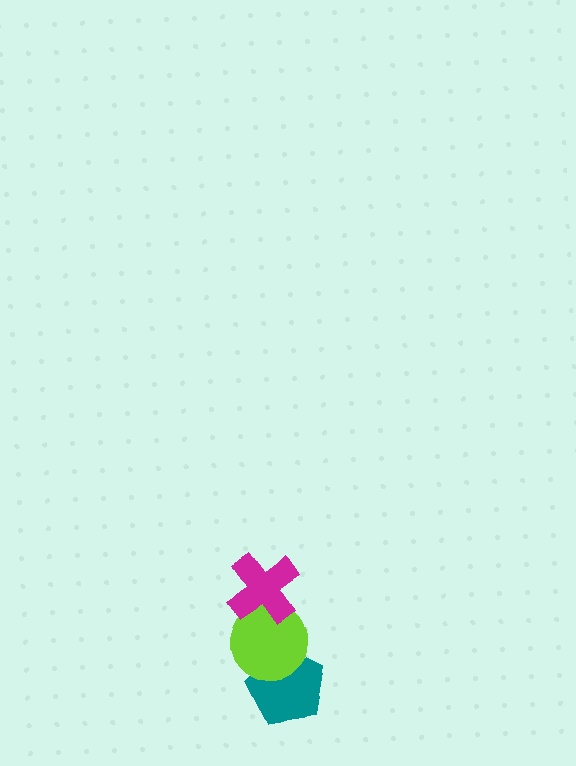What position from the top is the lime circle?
The lime circle is 2nd from the top.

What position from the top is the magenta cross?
The magenta cross is 1st from the top.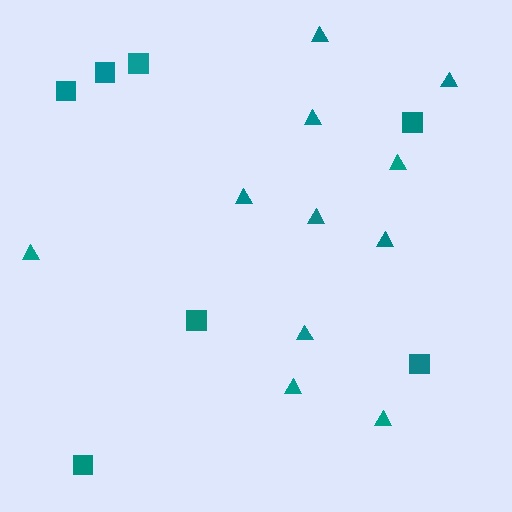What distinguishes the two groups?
There are 2 groups: one group of squares (7) and one group of triangles (11).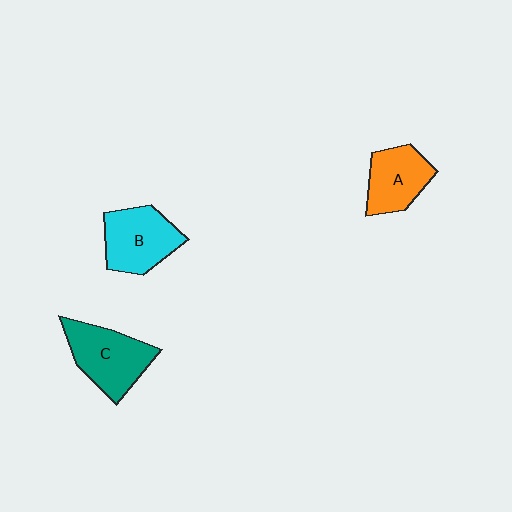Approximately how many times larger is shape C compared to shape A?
Approximately 1.3 times.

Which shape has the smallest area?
Shape A (orange).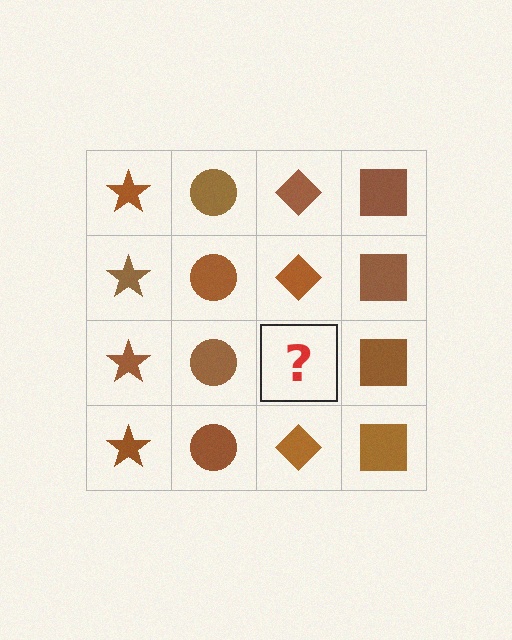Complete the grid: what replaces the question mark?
The question mark should be replaced with a brown diamond.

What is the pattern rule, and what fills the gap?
The rule is that each column has a consistent shape. The gap should be filled with a brown diamond.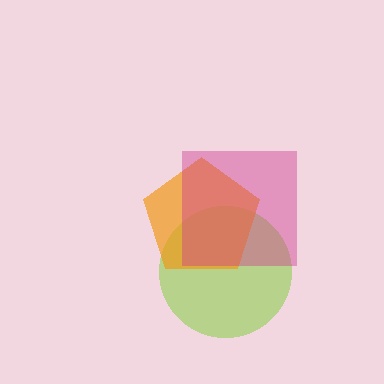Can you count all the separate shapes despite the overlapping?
Yes, there are 3 separate shapes.